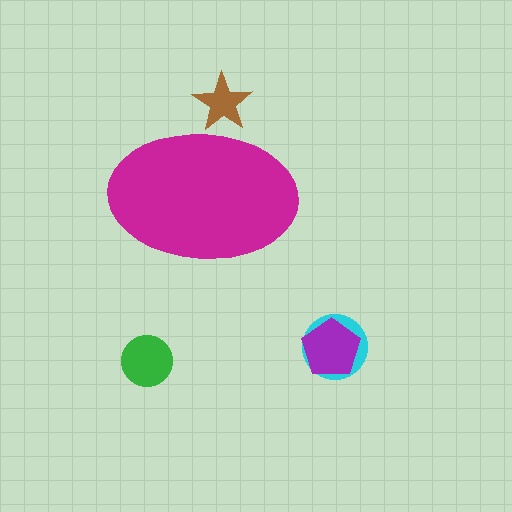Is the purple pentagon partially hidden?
No, the purple pentagon is fully visible.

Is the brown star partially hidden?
Yes, the brown star is partially hidden behind the magenta ellipse.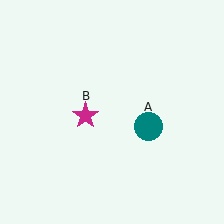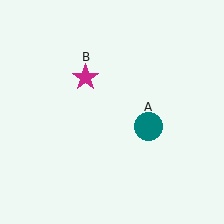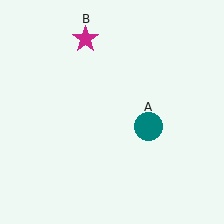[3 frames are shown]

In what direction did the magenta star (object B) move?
The magenta star (object B) moved up.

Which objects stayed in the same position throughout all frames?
Teal circle (object A) remained stationary.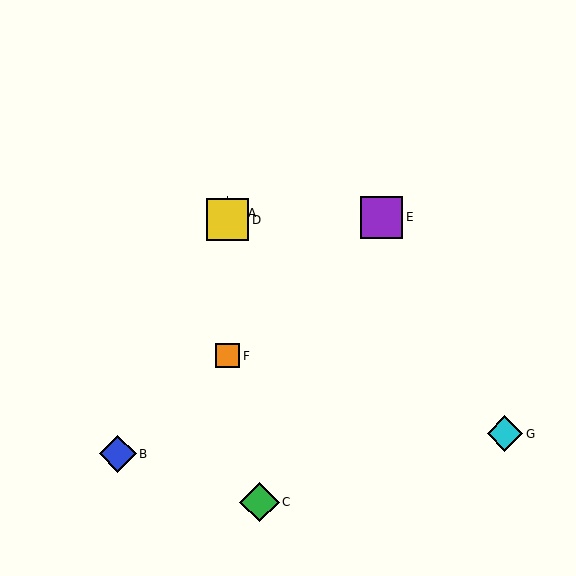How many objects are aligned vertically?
3 objects (A, D, F) are aligned vertically.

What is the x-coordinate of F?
Object F is at x≈228.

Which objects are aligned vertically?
Objects A, D, F are aligned vertically.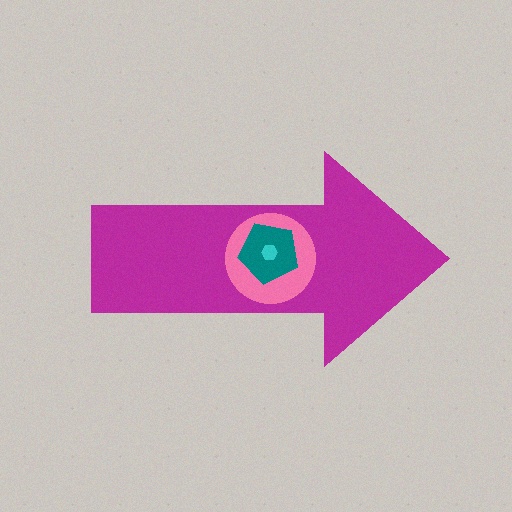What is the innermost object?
The cyan hexagon.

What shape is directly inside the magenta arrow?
The pink circle.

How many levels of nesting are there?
4.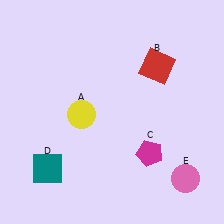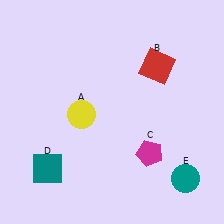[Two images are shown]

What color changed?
The circle (E) changed from pink in Image 1 to teal in Image 2.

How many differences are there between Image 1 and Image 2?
There is 1 difference between the two images.